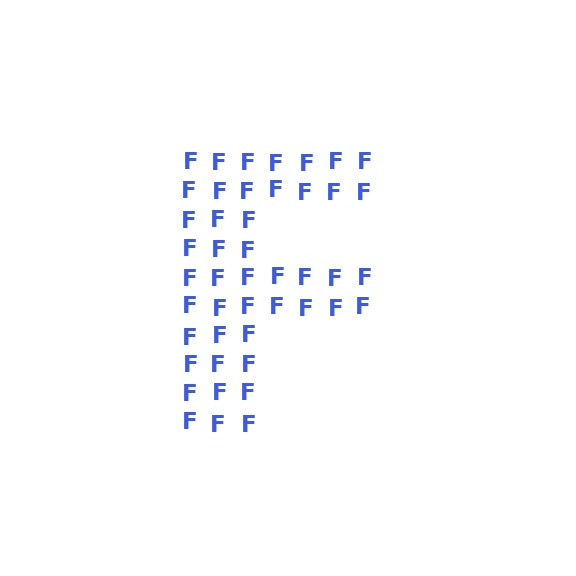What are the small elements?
The small elements are letter F's.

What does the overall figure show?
The overall figure shows the letter F.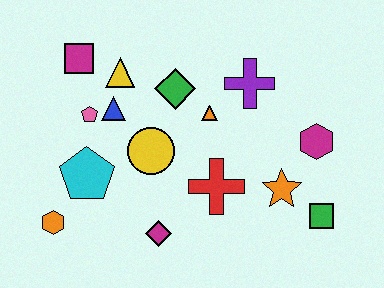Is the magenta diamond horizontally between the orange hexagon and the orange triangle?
Yes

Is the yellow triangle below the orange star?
No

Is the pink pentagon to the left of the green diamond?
Yes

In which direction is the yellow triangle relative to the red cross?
The yellow triangle is above the red cross.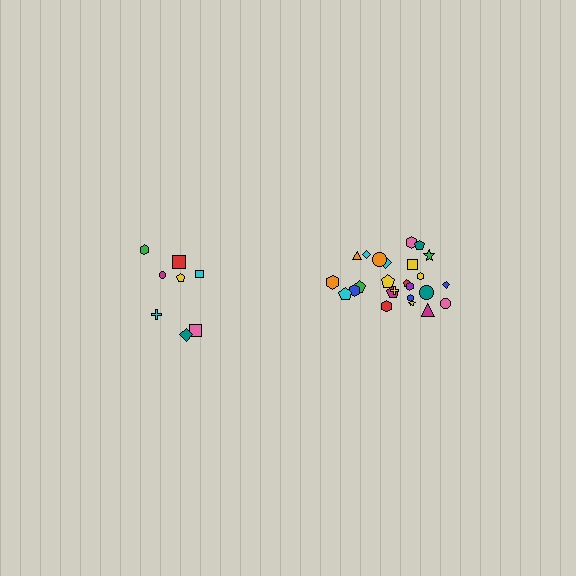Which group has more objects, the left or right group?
The right group.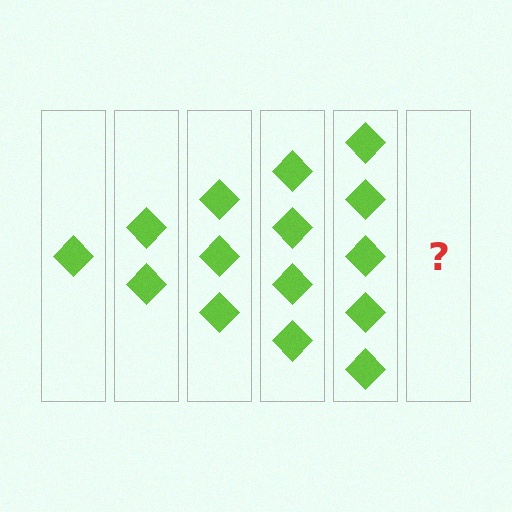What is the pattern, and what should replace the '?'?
The pattern is that each step adds one more diamond. The '?' should be 6 diamonds.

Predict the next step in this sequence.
The next step is 6 diamonds.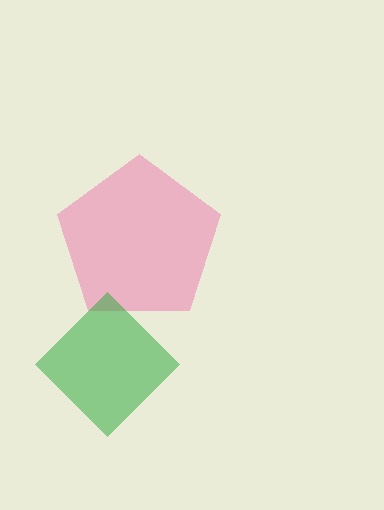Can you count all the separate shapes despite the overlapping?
Yes, there are 2 separate shapes.